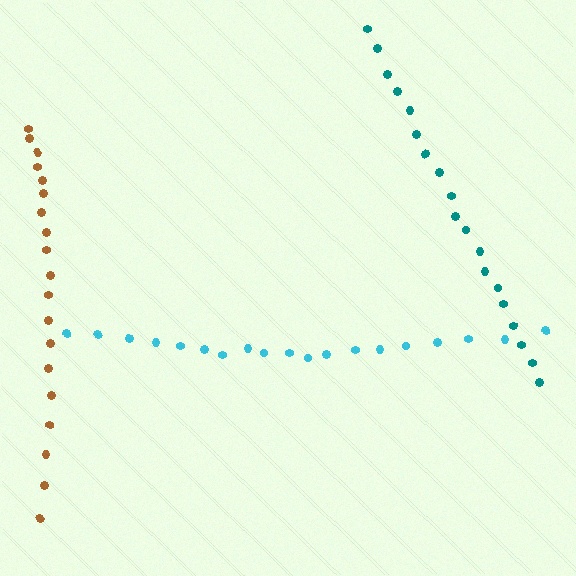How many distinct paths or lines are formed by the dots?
There are 3 distinct paths.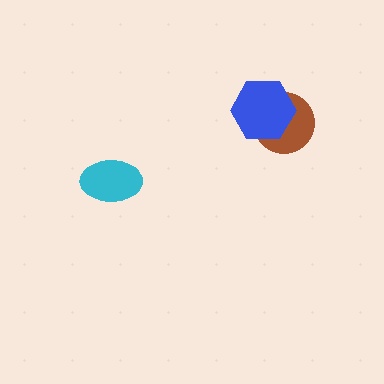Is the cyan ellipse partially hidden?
No, no other shape covers it.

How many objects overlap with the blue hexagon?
1 object overlaps with the blue hexagon.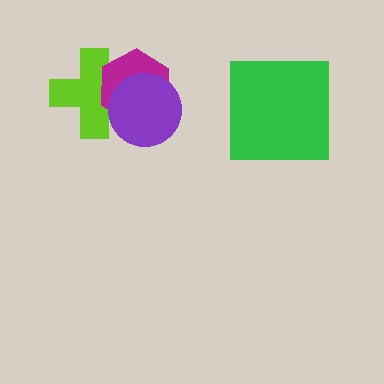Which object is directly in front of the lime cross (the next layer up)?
The magenta hexagon is directly in front of the lime cross.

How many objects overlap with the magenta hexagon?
2 objects overlap with the magenta hexagon.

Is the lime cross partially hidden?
Yes, it is partially covered by another shape.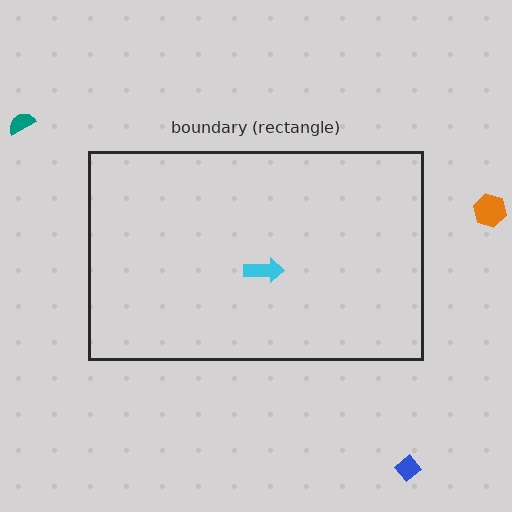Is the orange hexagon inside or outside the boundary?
Outside.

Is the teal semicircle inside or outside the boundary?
Outside.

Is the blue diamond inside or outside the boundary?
Outside.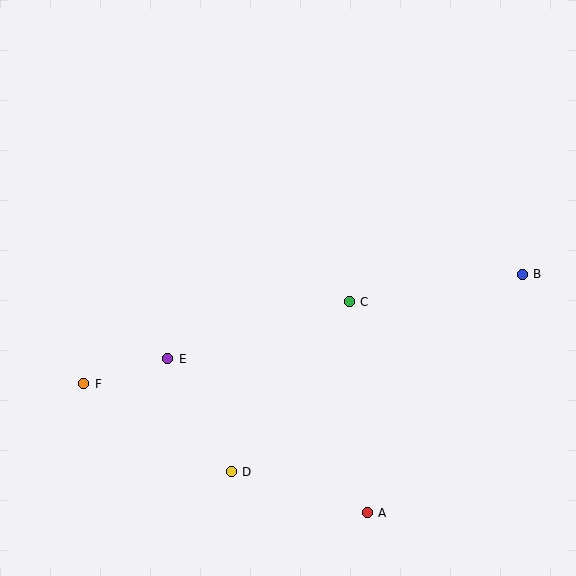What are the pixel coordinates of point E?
Point E is at (168, 359).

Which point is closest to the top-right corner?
Point B is closest to the top-right corner.